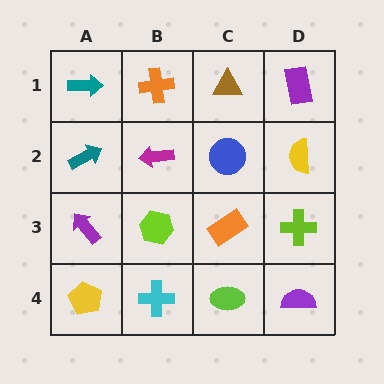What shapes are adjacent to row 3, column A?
A teal arrow (row 2, column A), a yellow pentagon (row 4, column A), a lime hexagon (row 3, column B).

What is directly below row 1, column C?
A blue circle.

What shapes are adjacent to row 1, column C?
A blue circle (row 2, column C), an orange cross (row 1, column B), a purple rectangle (row 1, column D).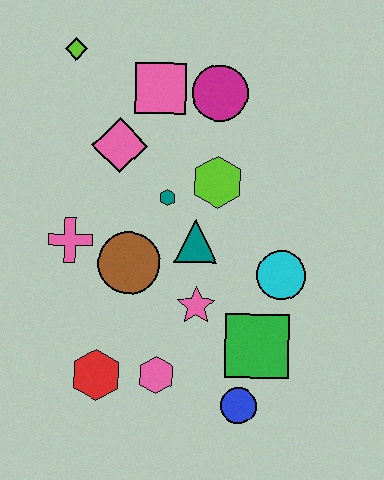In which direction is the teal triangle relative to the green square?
The teal triangle is above the green square.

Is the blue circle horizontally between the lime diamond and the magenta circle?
No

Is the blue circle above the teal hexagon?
No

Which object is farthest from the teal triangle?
The lime diamond is farthest from the teal triangle.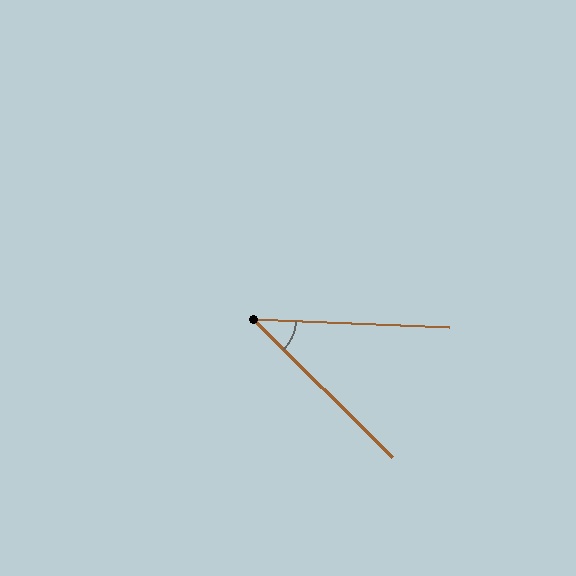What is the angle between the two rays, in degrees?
Approximately 42 degrees.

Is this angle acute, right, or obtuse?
It is acute.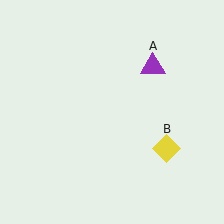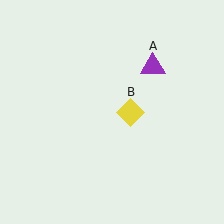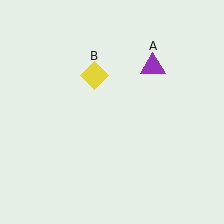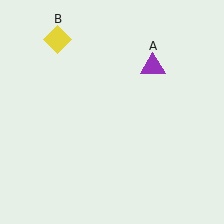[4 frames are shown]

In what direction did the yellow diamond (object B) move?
The yellow diamond (object B) moved up and to the left.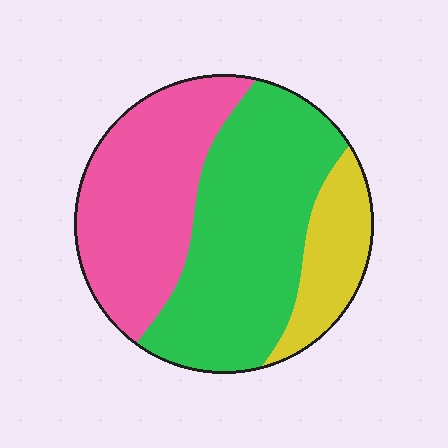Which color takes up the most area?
Green, at roughly 50%.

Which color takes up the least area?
Yellow, at roughly 15%.